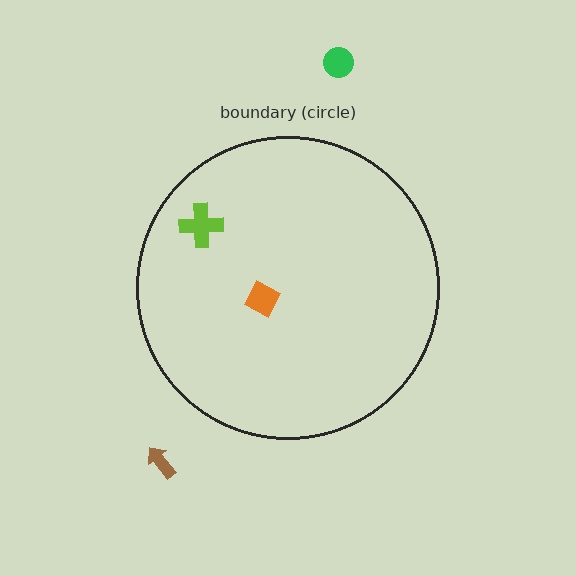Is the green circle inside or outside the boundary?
Outside.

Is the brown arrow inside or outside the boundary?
Outside.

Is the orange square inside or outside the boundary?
Inside.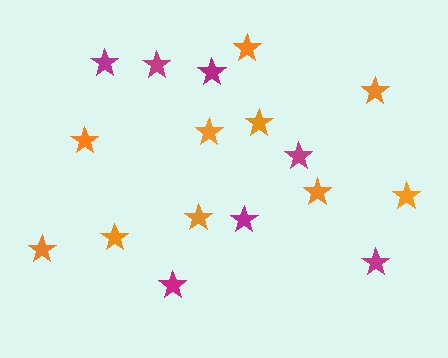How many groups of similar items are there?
There are 2 groups: one group of orange stars (10) and one group of magenta stars (7).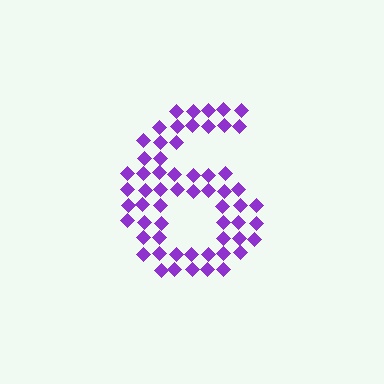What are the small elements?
The small elements are diamonds.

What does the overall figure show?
The overall figure shows the digit 6.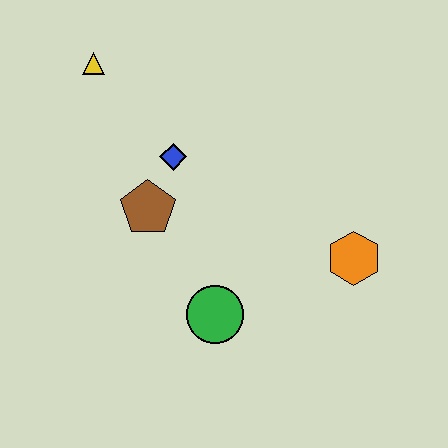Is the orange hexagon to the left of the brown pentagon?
No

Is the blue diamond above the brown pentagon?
Yes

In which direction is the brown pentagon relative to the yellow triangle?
The brown pentagon is below the yellow triangle.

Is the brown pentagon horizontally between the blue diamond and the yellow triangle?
Yes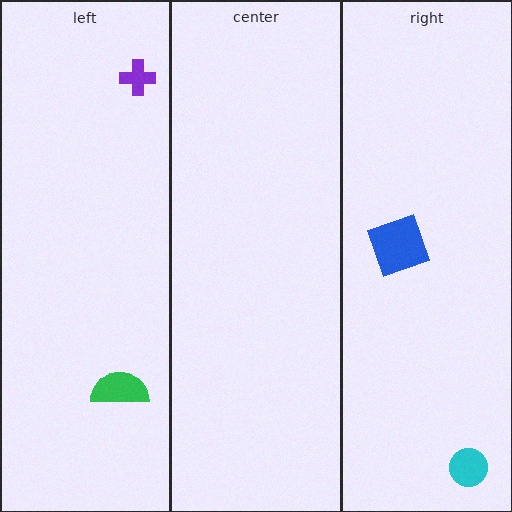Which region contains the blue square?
The right region.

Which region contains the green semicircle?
The left region.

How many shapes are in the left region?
2.